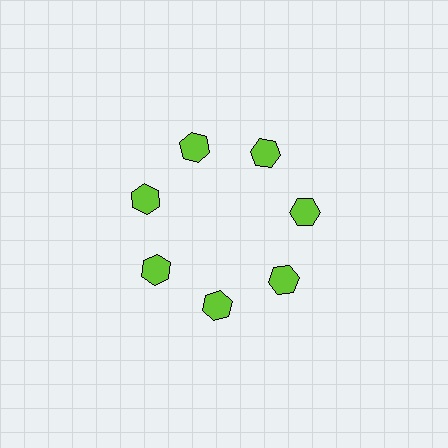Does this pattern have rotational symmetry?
Yes, this pattern has 7-fold rotational symmetry. It looks the same after rotating 51 degrees around the center.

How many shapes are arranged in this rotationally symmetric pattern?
There are 7 shapes, arranged in 7 groups of 1.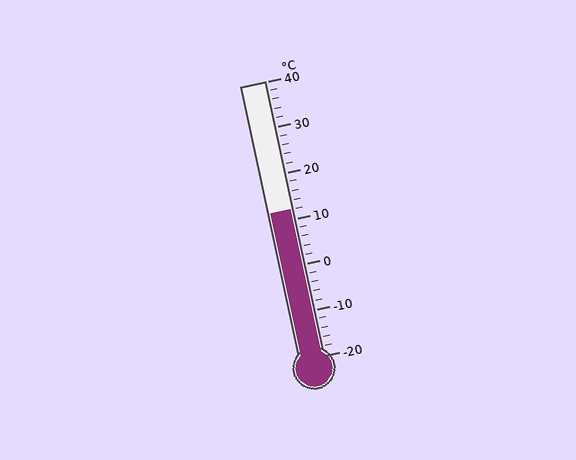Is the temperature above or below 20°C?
The temperature is below 20°C.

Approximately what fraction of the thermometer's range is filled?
The thermometer is filled to approximately 55% of its range.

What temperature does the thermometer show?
The thermometer shows approximately 12°C.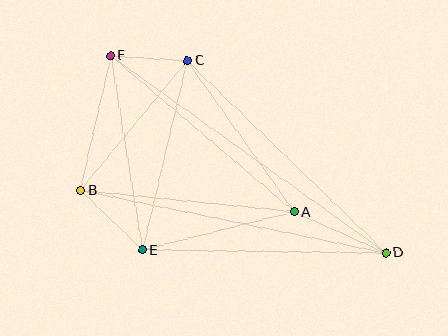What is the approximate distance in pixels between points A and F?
The distance between A and F is approximately 241 pixels.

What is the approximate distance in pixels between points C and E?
The distance between C and E is approximately 195 pixels.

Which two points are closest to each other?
Points C and F are closest to each other.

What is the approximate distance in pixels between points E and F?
The distance between E and F is approximately 197 pixels.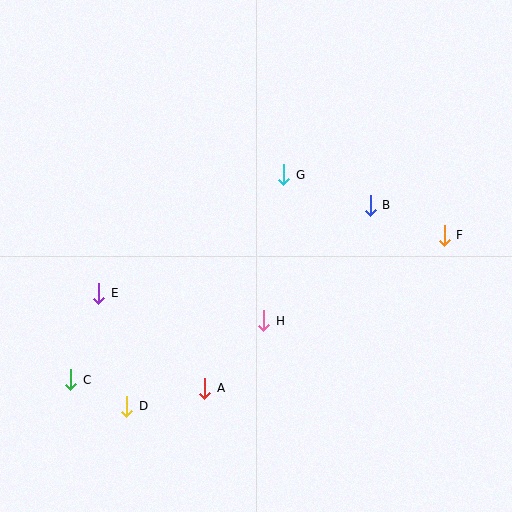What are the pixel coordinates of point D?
Point D is at (127, 406).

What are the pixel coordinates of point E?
Point E is at (99, 293).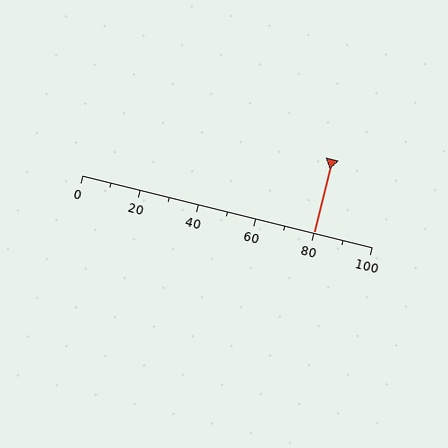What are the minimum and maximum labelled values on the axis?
The axis runs from 0 to 100.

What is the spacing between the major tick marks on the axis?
The major ticks are spaced 20 apart.